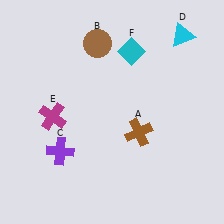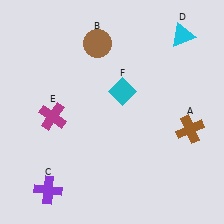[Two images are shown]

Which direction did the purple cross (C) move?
The purple cross (C) moved down.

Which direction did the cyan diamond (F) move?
The cyan diamond (F) moved down.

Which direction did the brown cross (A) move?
The brown cross (A) moved right.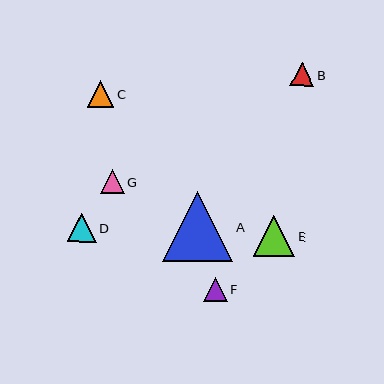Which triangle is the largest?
Triangle A is the largest with a size of approximately 70 pixels.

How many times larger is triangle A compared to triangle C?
Triangle A is approximately 2.6 times the size of triangle C.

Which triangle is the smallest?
Triangle B is the smallest with a size of approximately 24 pixels.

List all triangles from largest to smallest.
From largest to smallest: A, E, D, C, F, G, B.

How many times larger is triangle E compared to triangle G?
Triangle E is approximately 1.7 times the size of triangle G.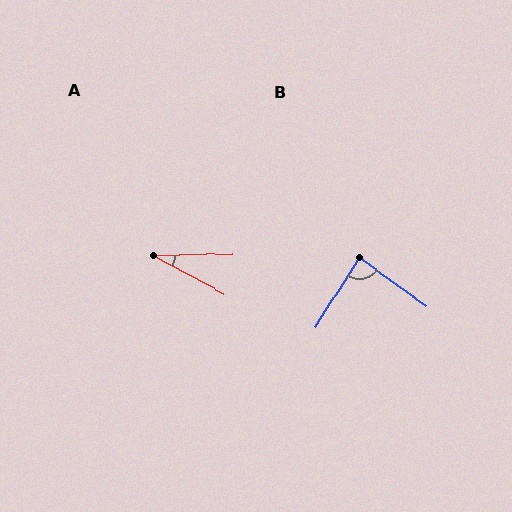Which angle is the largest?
B, at approximately 87 degrees.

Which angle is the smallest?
A, at approximately 30 degrees.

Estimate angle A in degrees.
Approximately 30 degrees.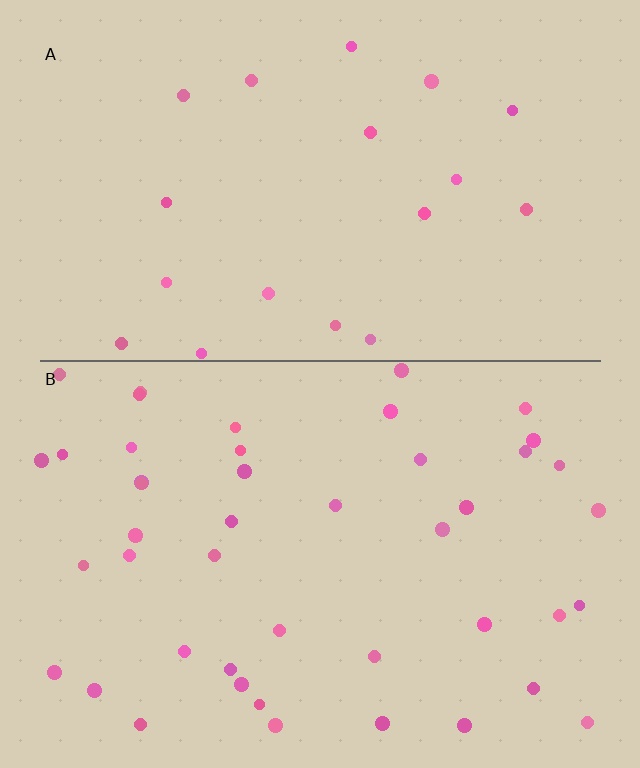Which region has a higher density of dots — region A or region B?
B (the bottom).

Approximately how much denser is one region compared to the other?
Approximately 2.4× — region B over region A.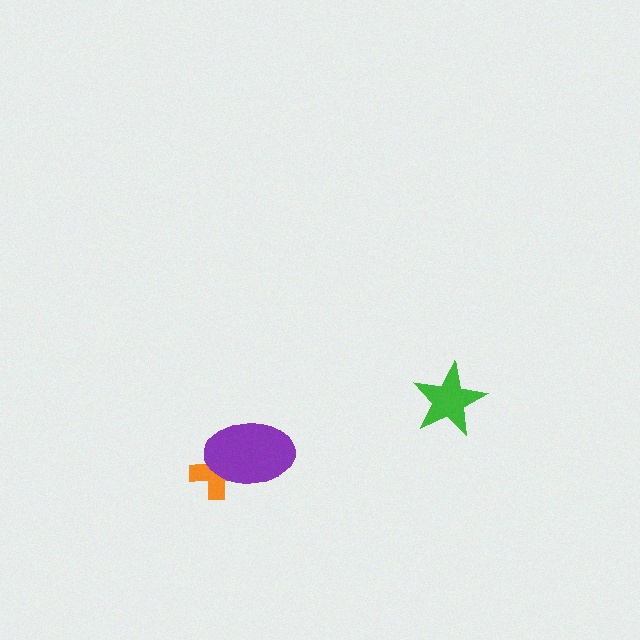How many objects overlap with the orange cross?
1 object overlaps with the orange cross.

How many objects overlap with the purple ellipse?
1 object overlaps with the purple ellipse.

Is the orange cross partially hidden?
Yes, it is partially covered by another shape.